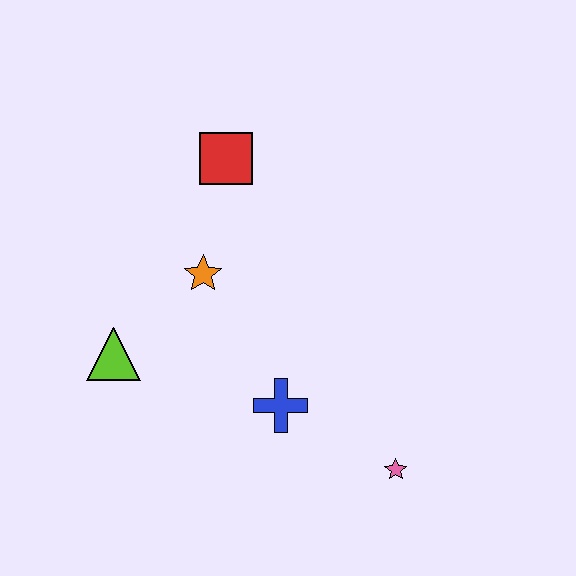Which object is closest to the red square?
The orange star is closest to the red square.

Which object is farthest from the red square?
The pink star is farthest from the red square.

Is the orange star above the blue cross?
Yes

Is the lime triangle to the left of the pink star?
Yes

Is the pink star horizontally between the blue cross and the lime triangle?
No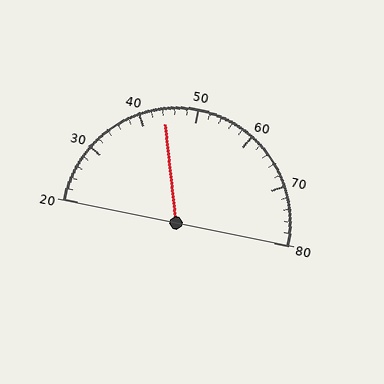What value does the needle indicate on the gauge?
The needle indicates approximately 44.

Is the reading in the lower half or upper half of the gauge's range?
The reading is in the lower half of the range (20 to 80).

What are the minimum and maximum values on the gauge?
The gauge ranges from 20 to 80.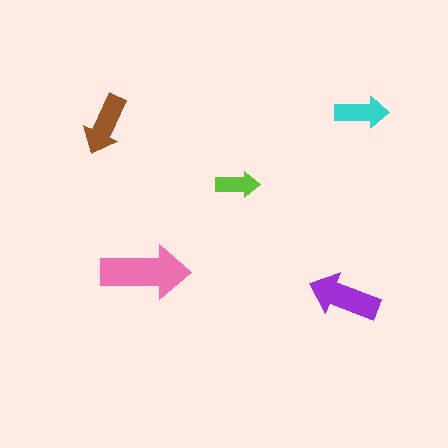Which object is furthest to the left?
The brown arrow is leftmost.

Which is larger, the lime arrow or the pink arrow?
The pink one.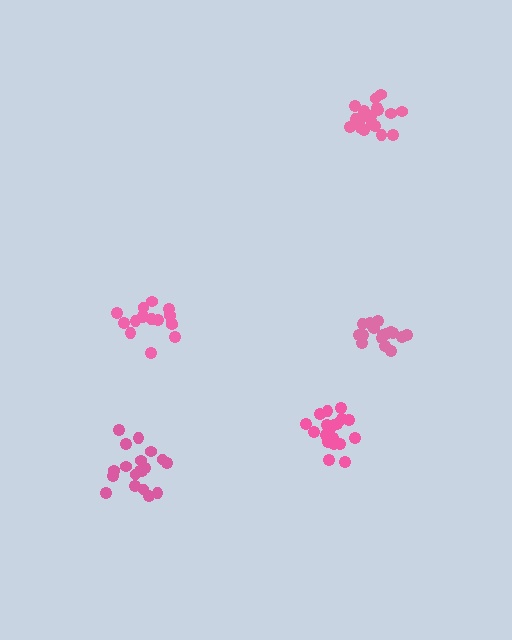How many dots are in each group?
Group 1: 17 dots, Group 2: 16 dots, Group 3: 19 dots, Group 4: 19 dots, Group 5: 20 dots (91 total).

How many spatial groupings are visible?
There are 5 spatial groupings.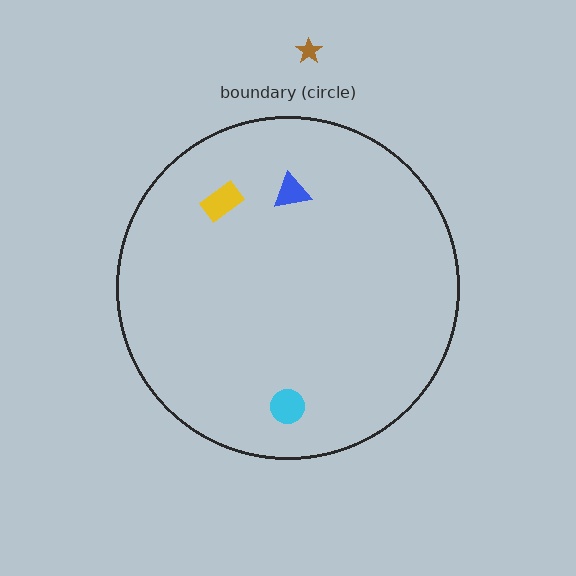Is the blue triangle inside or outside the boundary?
Inside.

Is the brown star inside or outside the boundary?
Outside.